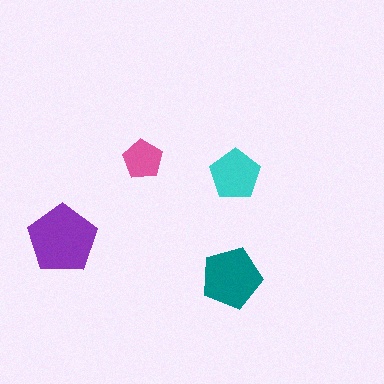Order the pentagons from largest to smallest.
the purple one, the teal one, the cyan one, the pink one.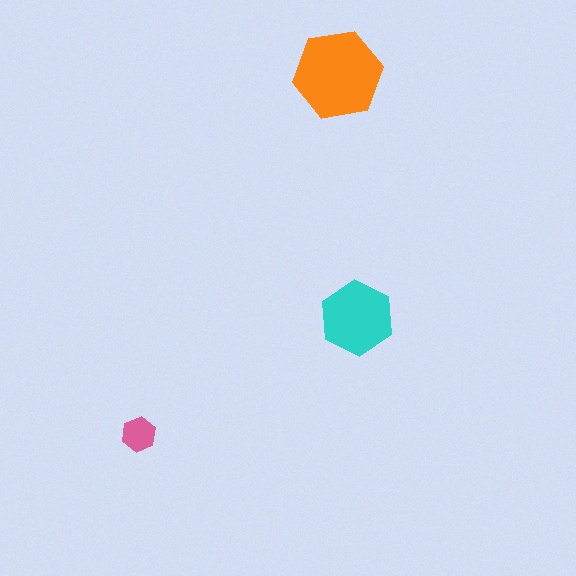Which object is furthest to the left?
The pink hexagon is leftmost.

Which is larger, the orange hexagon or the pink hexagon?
The orange one.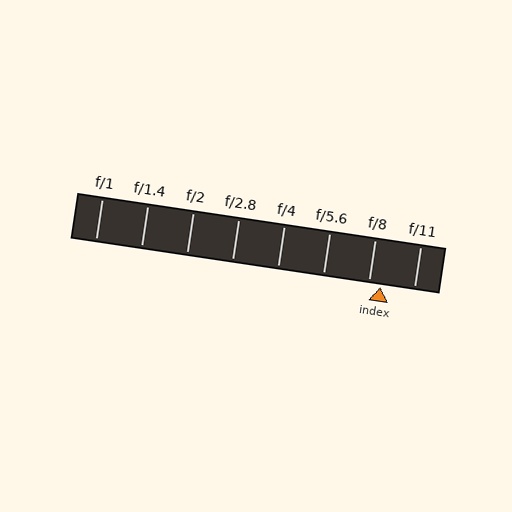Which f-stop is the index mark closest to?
The index mark is closest to f/8.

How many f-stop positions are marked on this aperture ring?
There are 8 f-stop positions marked.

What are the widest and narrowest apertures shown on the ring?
The widest aperture shown is f/1 and the narrowest is f/11.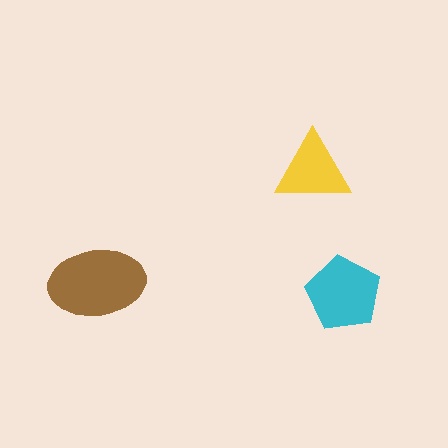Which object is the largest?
The brown ellipse.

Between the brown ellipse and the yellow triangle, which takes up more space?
The brown ellipse.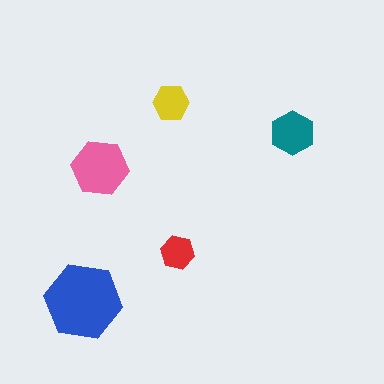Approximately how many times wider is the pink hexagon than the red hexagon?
About 1.5 times wider.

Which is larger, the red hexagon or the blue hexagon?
The blue one.